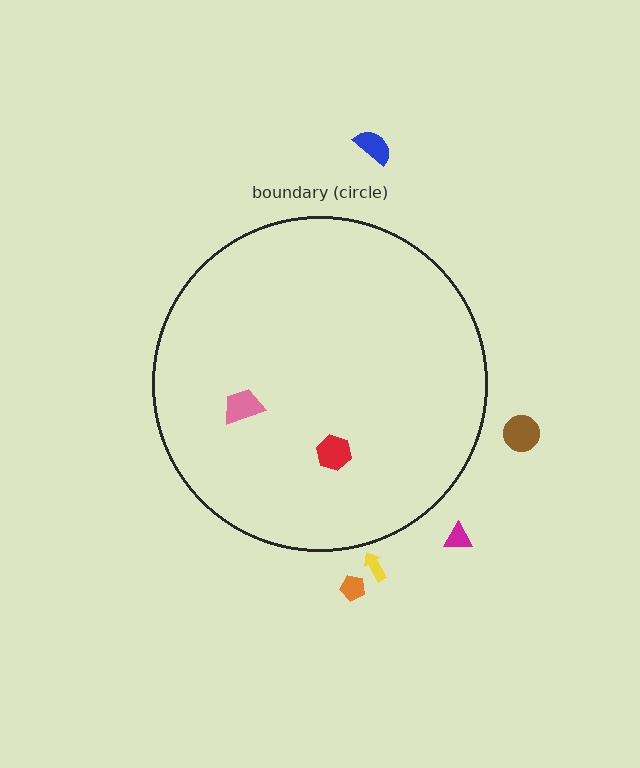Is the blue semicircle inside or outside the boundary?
Outside.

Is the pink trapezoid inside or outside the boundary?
Inside.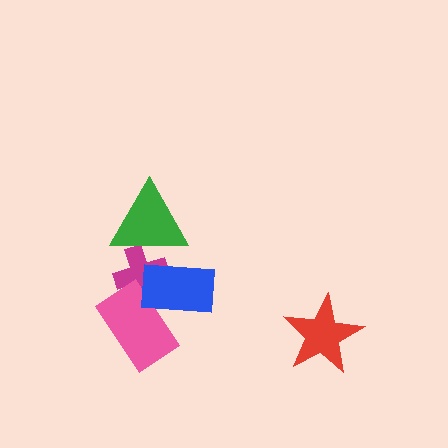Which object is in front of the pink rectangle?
The blue rectangle is in front of the pink rectangle.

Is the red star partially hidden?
No, no other shape covers it.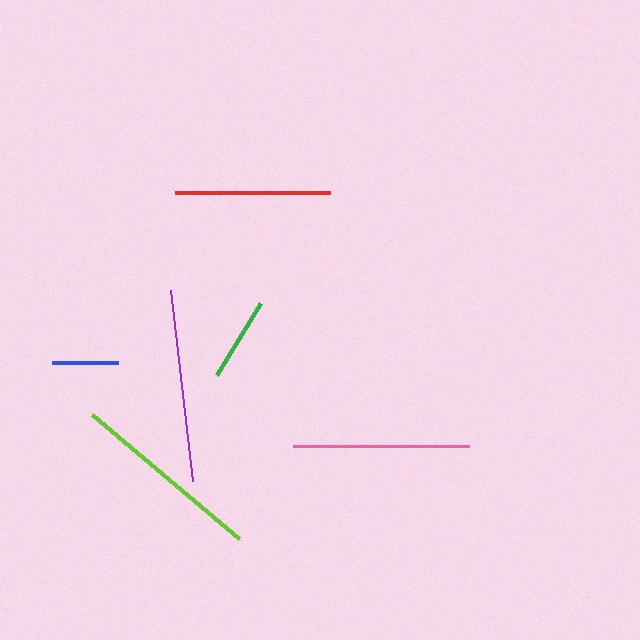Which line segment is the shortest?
The blue line is the shortest at approximately 65 pixels.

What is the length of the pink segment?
The pink segment is approximately 176 pixels long.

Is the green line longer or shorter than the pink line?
The pink line is longer than the green line.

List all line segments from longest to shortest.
From longest to shortest: lime, purple, pink, red, green, blue.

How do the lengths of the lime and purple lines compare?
The lime and purple lines are approximately the same length.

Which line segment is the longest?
The lime line is the longest at approximately 193 pixels.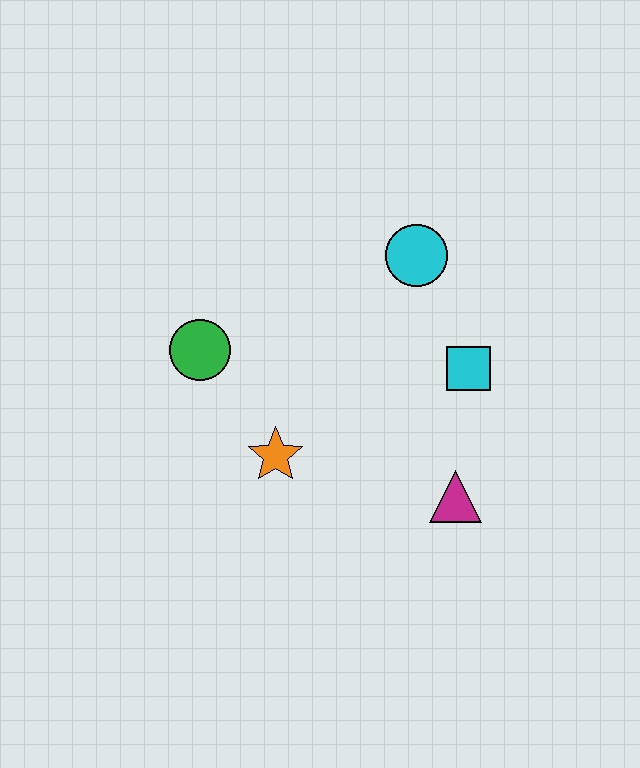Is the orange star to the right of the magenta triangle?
No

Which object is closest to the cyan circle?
The cyan square is closest to the cyan circle.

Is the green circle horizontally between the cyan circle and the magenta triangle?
No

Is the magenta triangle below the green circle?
Yes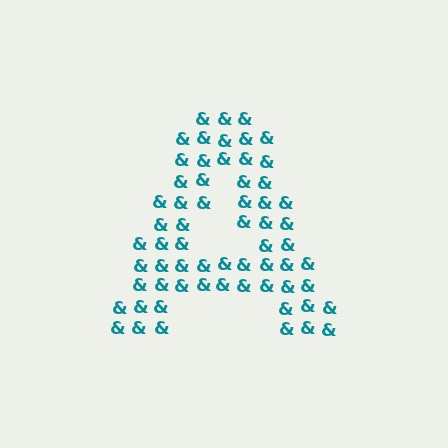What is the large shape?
The large shape is the letter A.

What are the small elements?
The small elements are ampersands.